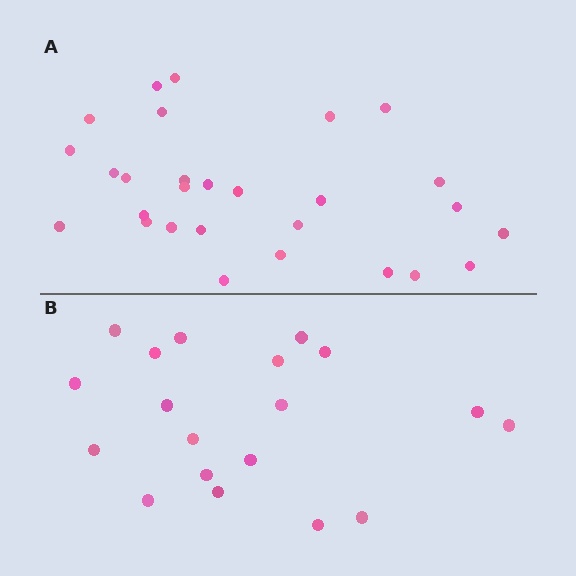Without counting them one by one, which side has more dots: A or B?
Region A (the top region) has more dots.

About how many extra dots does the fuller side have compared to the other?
Region A has roughly 8 or so more dots than region B.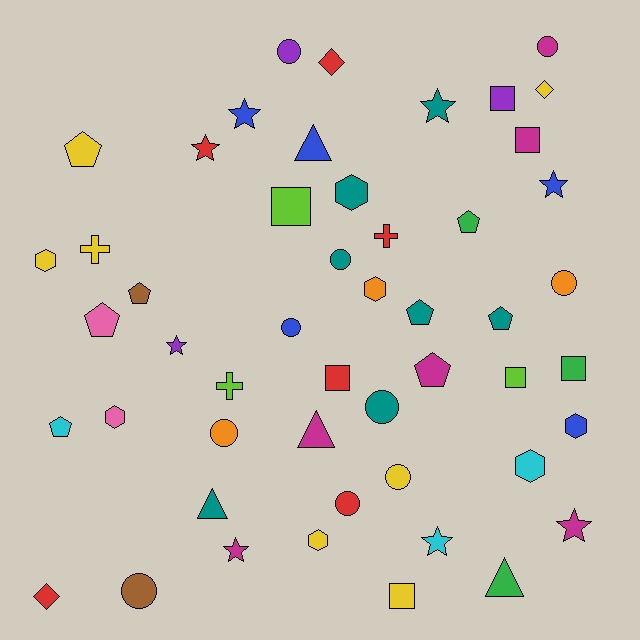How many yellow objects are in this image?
There are 7 yellow objects.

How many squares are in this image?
There are 7 squares.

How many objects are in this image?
There are 50 objects.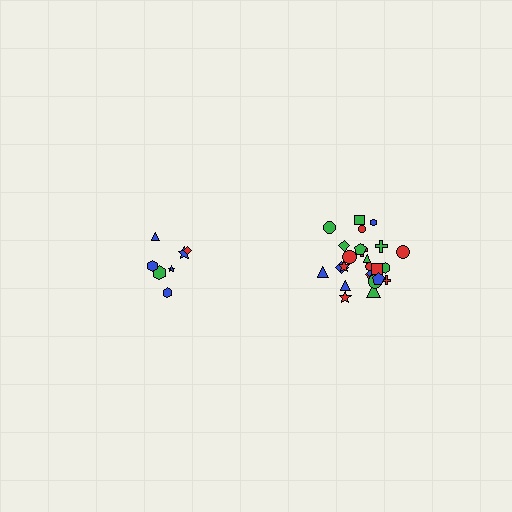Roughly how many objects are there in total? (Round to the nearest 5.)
Roughly 30 objects in total.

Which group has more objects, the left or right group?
The right group.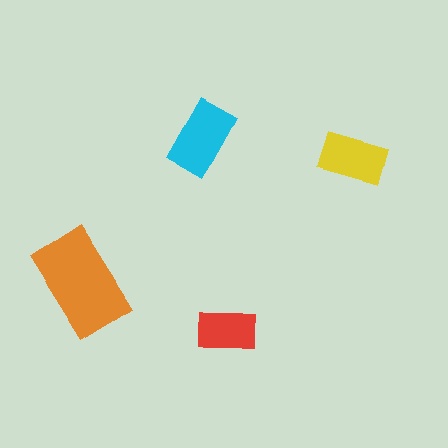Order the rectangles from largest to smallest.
the orange one, the cyan one, the yellow one, the red one.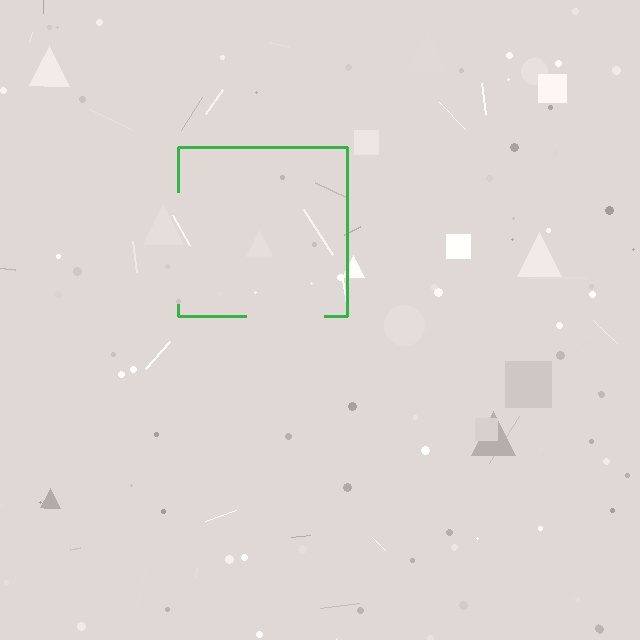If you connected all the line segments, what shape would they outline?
They would outline a square.